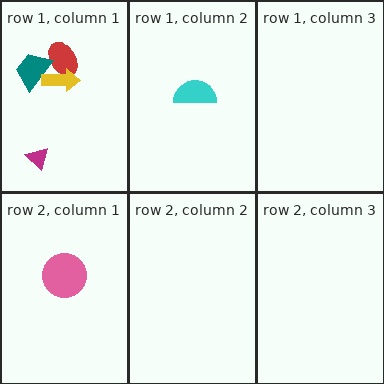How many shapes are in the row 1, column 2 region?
1.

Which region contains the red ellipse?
The row 1, column 1 region.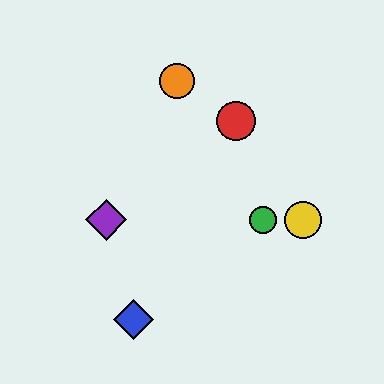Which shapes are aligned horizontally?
The green circle, the yellow circle, the purple diamond are aligned horizontally.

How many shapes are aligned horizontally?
3 shapes (the green circle, the yellow circle, the purple diamond) are aligned horizontally.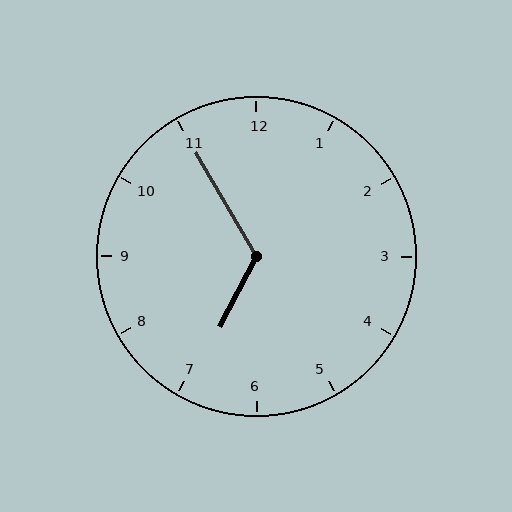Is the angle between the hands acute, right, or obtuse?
It is obtuse.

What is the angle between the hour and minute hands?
Approximately 122 degrees.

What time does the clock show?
6:55.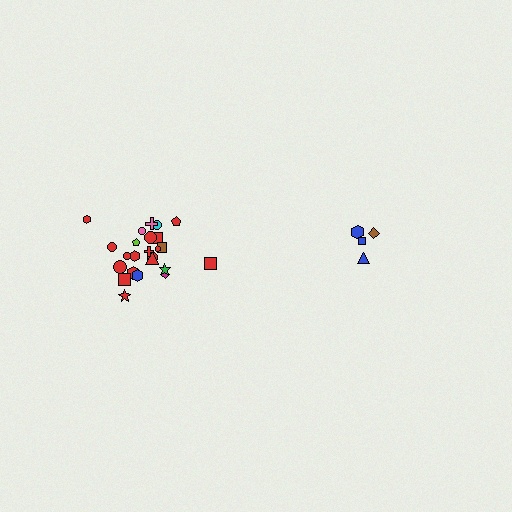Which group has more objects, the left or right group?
The left group.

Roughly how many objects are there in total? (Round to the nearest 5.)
Roughly 30 objects in total.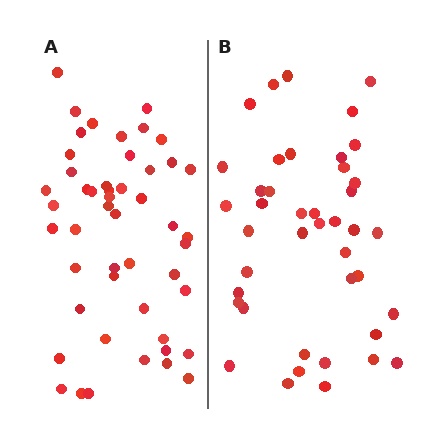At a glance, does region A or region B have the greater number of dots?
Region A (the left region) has more dots.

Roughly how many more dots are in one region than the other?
Region A has roughly 8 or so more dots than region B.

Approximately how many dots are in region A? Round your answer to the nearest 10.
About 50 dots. (The exact count is 49, which rounds to 50.)